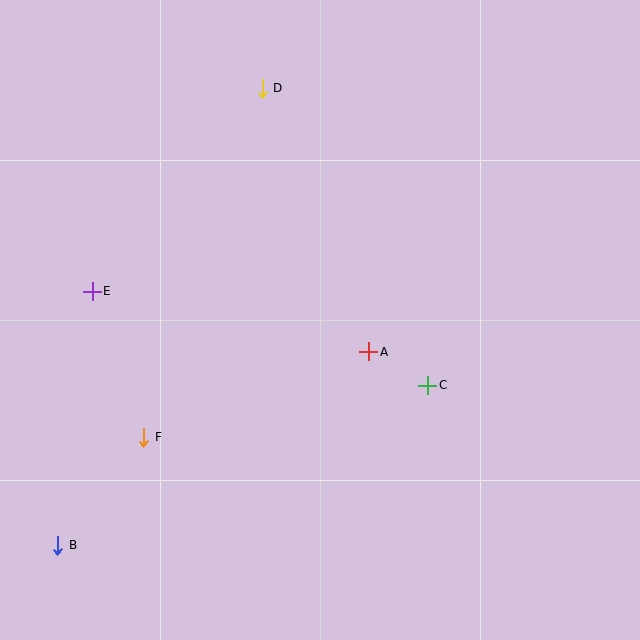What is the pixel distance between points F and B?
The distance between F and B is 138 pixels.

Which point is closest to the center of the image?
Point A at (369, 352) is closest to the center.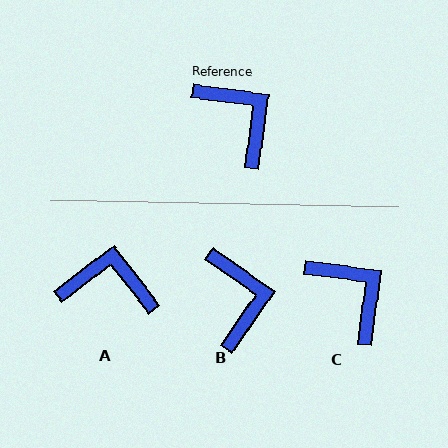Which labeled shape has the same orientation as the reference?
C.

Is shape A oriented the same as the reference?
No, it is off by about 45 degrees.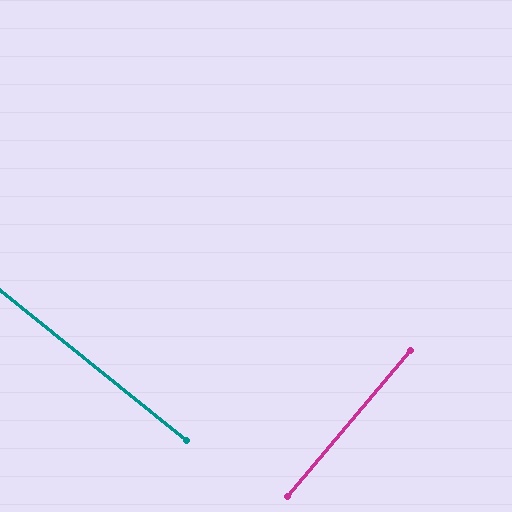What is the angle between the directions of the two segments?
Approximately 89 degrees.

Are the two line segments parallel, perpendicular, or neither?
Perpendicular — they meet at approximately 89°.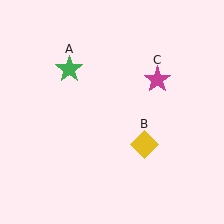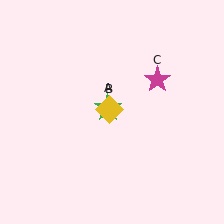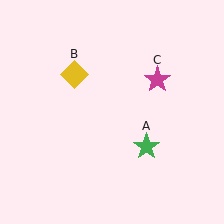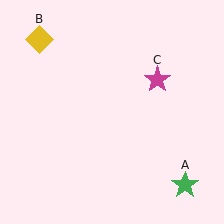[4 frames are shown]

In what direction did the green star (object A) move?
The green star (object A) moved down and to the right.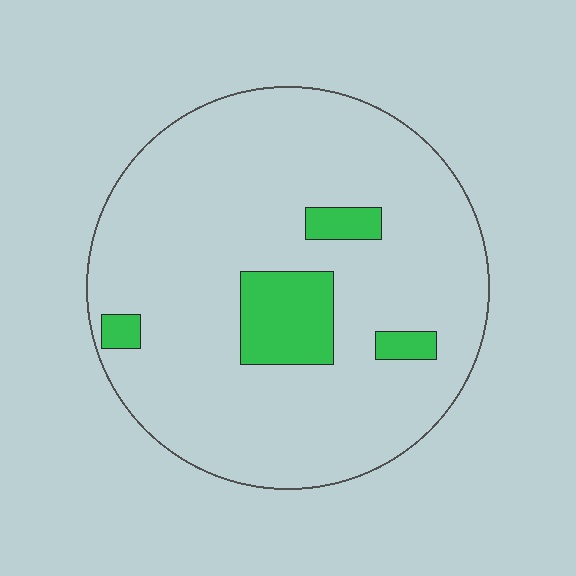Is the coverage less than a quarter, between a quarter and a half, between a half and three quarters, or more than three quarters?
Less than a quarter.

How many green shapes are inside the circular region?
4.